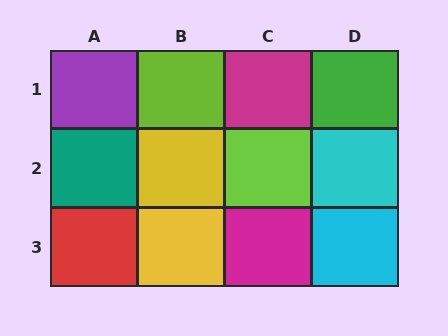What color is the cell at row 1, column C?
Magenta.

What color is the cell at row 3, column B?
Yellow.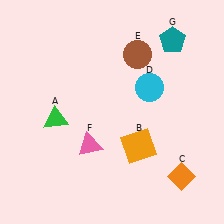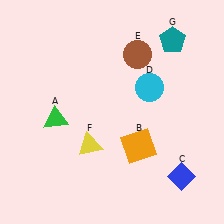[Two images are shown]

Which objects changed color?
C changed from orange to blue. F changed from pink to yellow.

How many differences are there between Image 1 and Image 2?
There are 2 differences between the two images.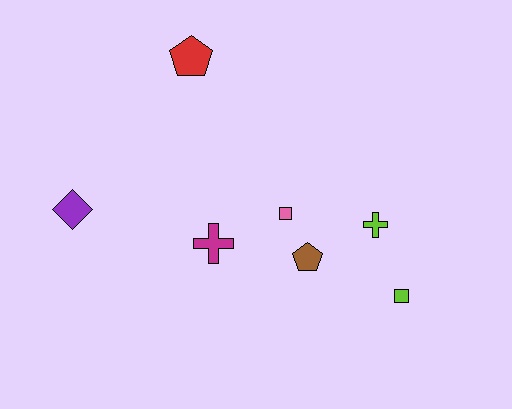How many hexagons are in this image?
There are no hexagons.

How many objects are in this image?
There are 7 objects.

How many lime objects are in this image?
There are 2 lime objects.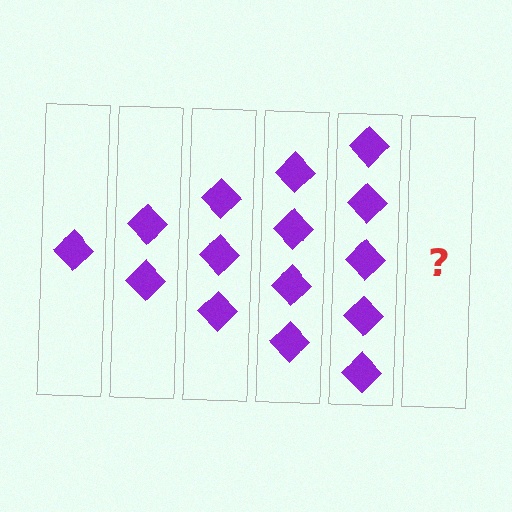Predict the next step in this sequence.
The next step is 6 diamonds.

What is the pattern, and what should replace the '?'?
The pattern is that each step adds one more diamond. The '?' should be 6 diamonds.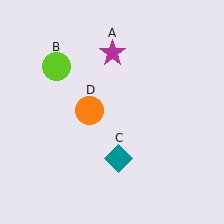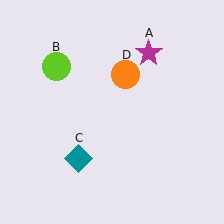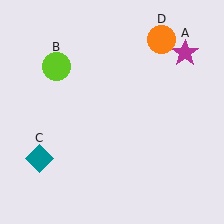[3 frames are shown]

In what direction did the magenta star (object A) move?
The magenta star (object A) moved right.